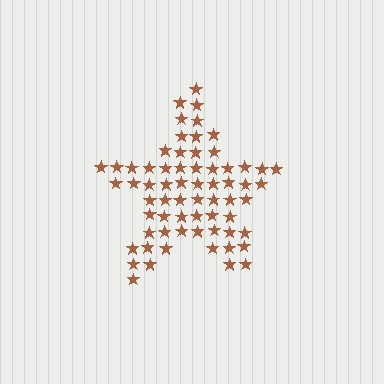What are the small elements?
The small elements are stars.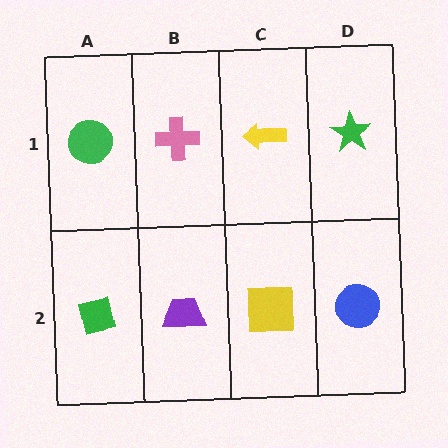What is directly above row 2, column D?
A green star.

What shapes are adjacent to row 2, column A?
A green circle (row 1, column A), a purple trapezoid (row 2, column B).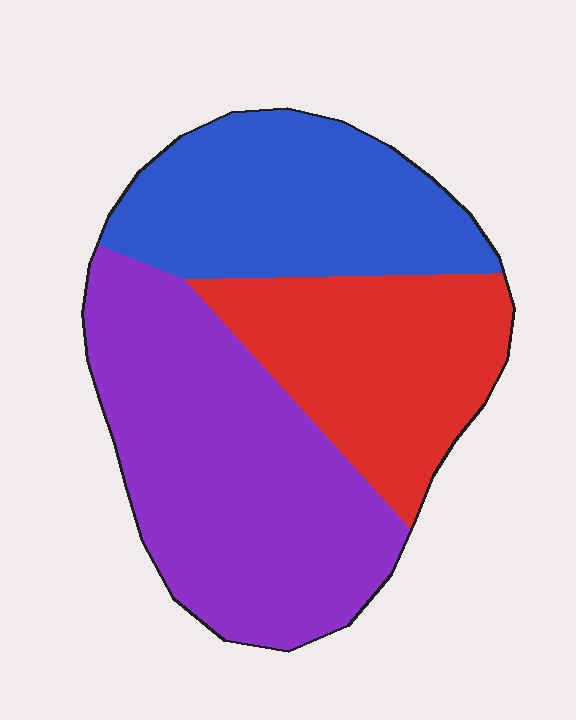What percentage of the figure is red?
Red takes up about one quarter (1/4) of the figure.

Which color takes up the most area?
Purple, at roughly 45%.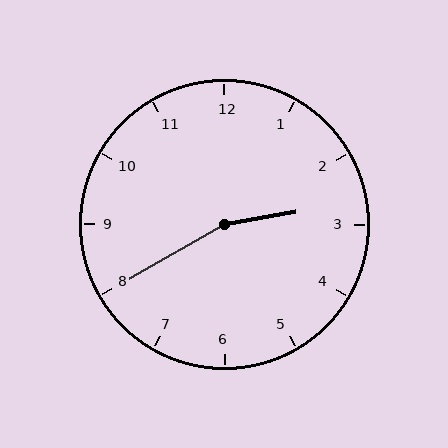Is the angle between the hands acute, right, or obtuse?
It is obtuse.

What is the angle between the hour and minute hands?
Approximately 160 degrees.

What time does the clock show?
2:40.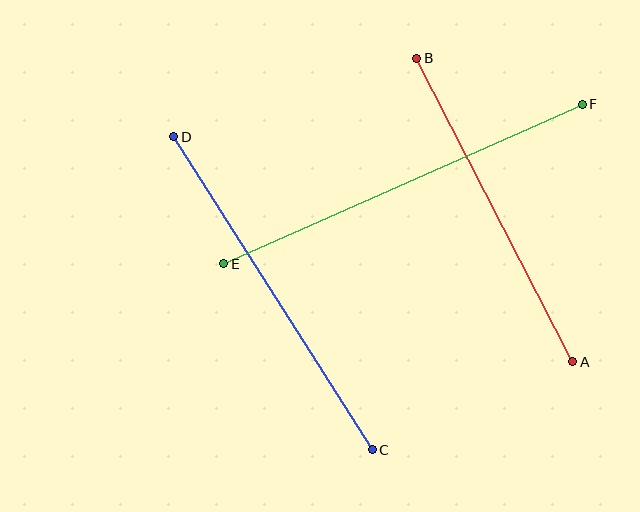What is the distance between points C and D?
The distance is approximately 371 pixels.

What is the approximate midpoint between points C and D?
The midpoint is at approximately (273, 293) pixels.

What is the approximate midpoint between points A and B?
The midpoint is at approximately (495, 210) pixels.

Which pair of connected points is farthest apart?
Points E and F are farthest apart.